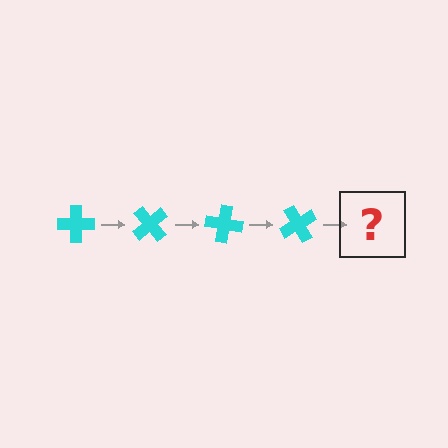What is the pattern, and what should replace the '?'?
The pattern is that the cross rotates 50 degrees each step. The '?' should be a cyan cross rotated 200 degrees.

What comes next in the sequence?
The next element should be a cyan cross rotated 200 degrees.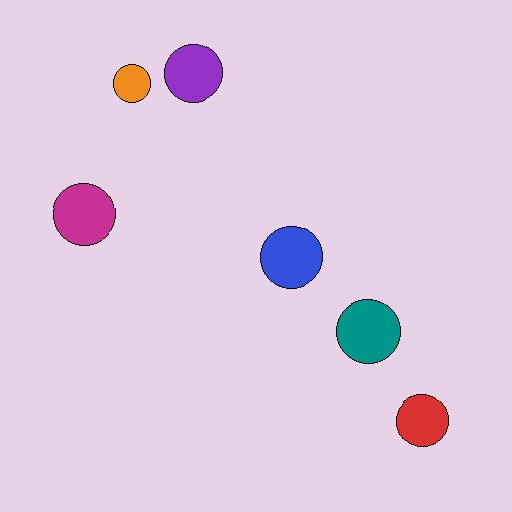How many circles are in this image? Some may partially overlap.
There are 6 circles.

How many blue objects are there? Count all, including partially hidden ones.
There is 1 blue object.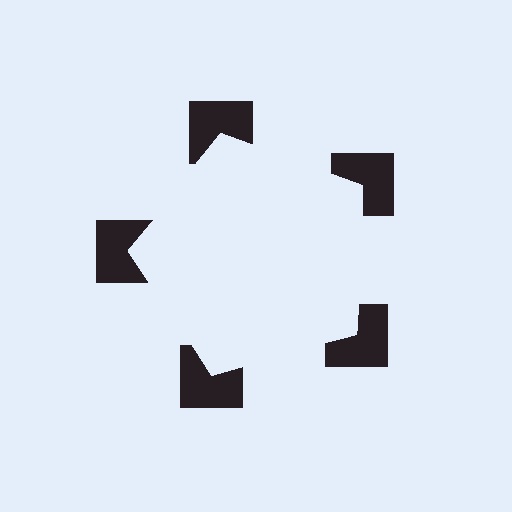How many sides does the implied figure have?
5 sides.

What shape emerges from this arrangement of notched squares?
An illusory pentagon — its edges are inferred from the aligned wedge cuts in the notched squares, not physically drawn.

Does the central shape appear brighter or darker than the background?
It typically appears slightly brighter than the background, even though no actual brightness change is drawn.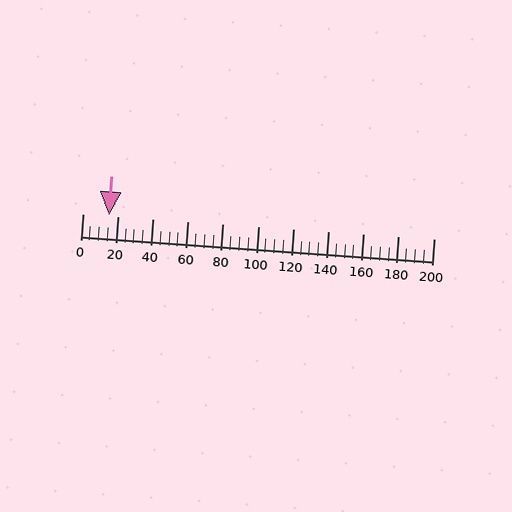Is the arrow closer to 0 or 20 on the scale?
The arrow is closer to 20.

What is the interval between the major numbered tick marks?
The major tick marks are spaced 20 units apart.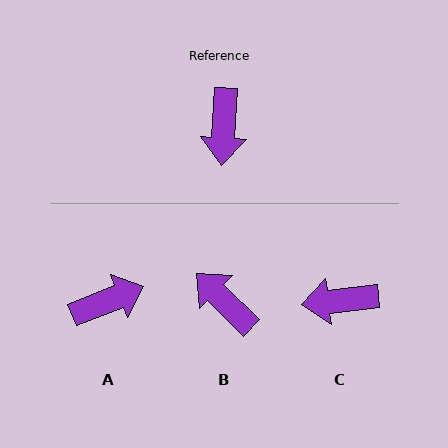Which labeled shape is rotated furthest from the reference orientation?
B, about 132 degrees away.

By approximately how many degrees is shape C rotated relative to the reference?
Approximately 80 degrees clockwise.